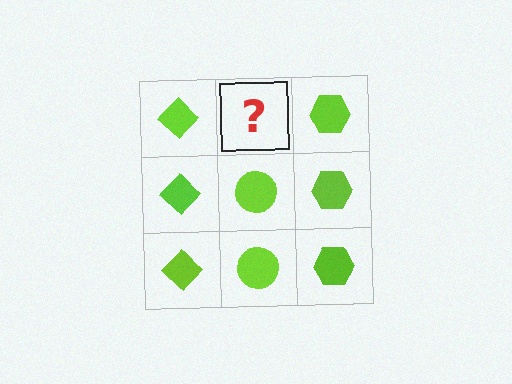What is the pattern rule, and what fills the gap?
The rule is that each column has a consistent shape. The gap should be filled with a lime circle.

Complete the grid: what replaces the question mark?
The question mark should be replaced with a lime circle.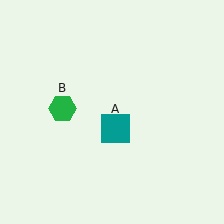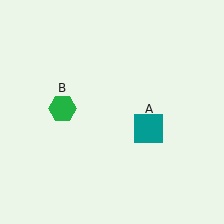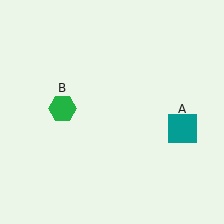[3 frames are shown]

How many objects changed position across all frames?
1 object changed position: teal square (object A).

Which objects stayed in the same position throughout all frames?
Green hexagon (object B) remained stationary.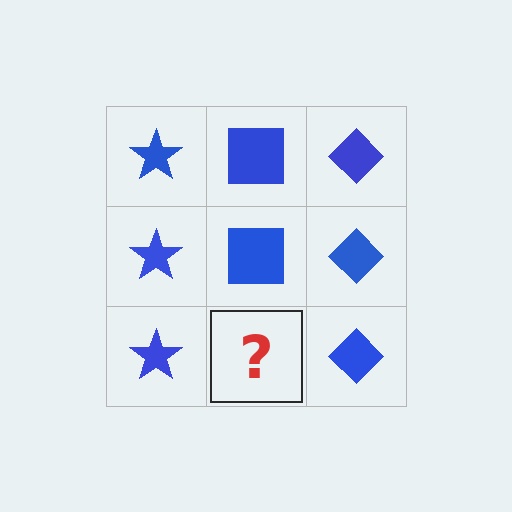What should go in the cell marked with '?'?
The missing cell should contain a blue square.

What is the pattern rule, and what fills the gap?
The rule is that each column has a consistent shape. The gap should be filled with a blue square.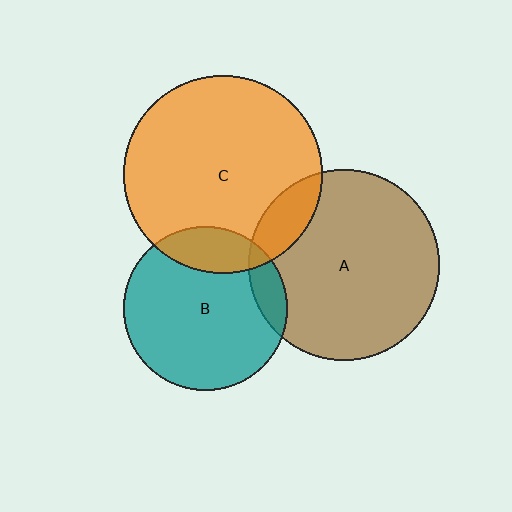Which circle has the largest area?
Circle C (orange).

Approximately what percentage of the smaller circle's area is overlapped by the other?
Approximately 20%.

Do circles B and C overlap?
Yes.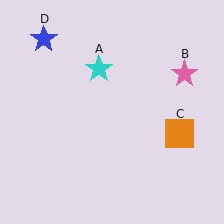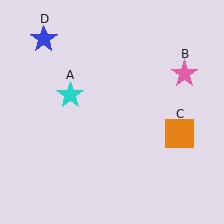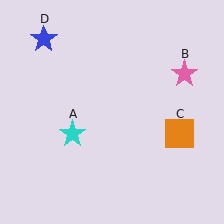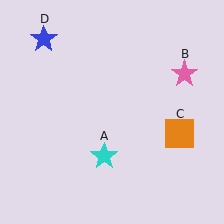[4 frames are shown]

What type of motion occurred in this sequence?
The cyan star (object A) rotated counterclockwise around the center of the scene.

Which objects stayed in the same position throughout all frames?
Pink star (object B) and orange square (object C) and blue star (object D) remained stationary.